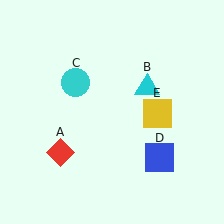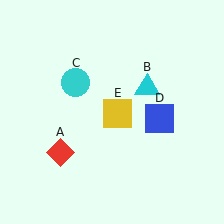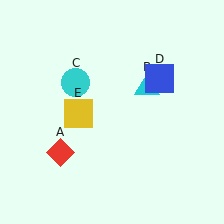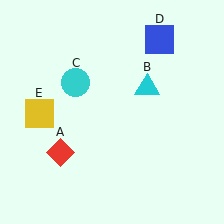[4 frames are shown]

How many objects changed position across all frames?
2 objects changed position: blue square (object D), yellow square (object E).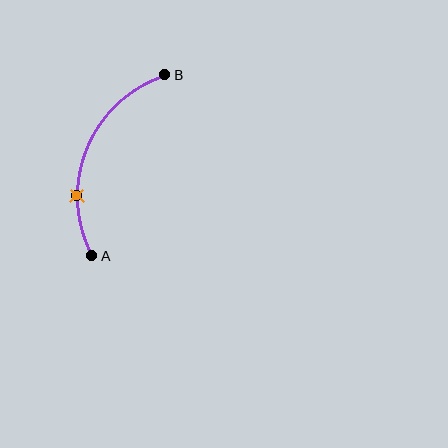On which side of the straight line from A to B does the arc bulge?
The arc bulges to the left of the straight line connecting A and B.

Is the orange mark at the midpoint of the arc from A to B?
No. The orange mark lies on the arc but is closer to endpoint A. The arc midpoint would be at the point on the curve equidistant along the arc from both A and B.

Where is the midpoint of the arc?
The arc midpoint is the point on the curve farthest from the straight line joining A and B. It sits to the left of that line.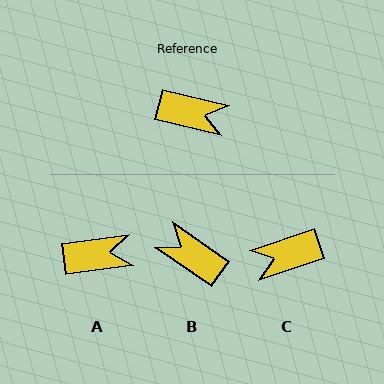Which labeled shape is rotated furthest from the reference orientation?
B, about 159 degrees away.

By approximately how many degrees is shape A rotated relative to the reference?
Approximately 22 degrees counter-clockwise.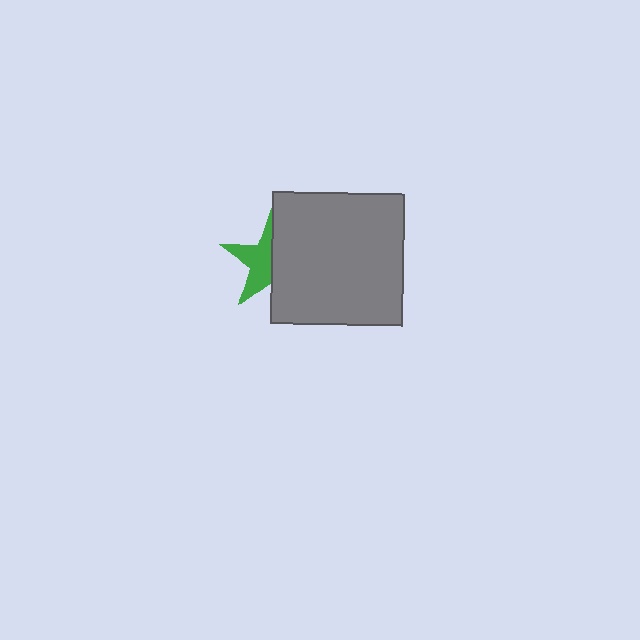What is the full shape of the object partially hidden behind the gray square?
The partially hidden object is a green star.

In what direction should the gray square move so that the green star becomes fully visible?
The gray square should move right. That is the shortest direction to clear the overlap and leave the green star fully visible.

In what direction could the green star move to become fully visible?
The green star could move left. That would shift it out from behind the gray square entirely.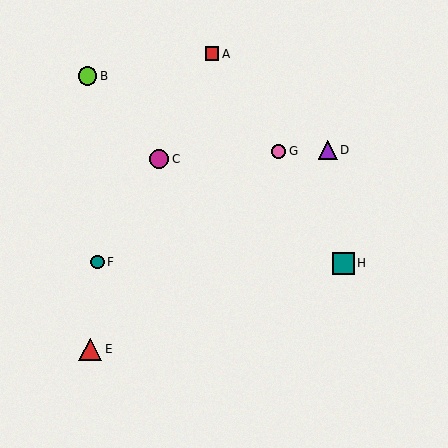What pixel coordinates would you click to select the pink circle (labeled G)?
Click at (278, 151) to select the pink circle G.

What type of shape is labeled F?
Shape F is a teal circle.